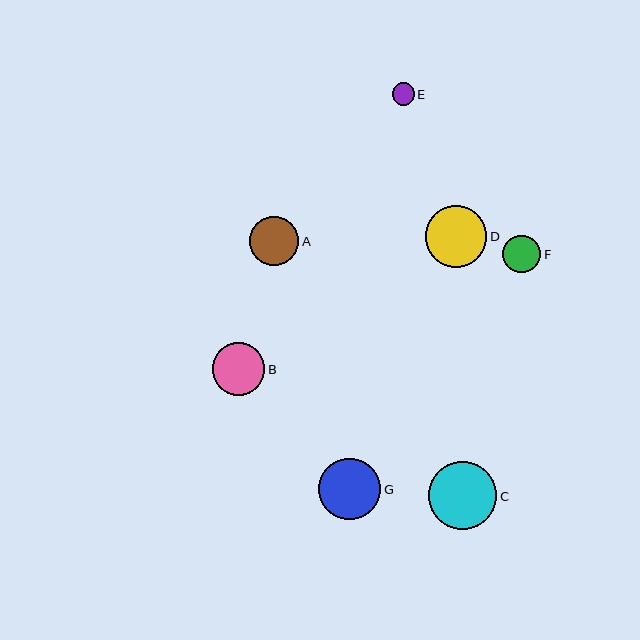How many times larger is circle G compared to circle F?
Circle G is approximately 1.6 times the size of circle F.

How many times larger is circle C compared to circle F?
Circle C is approximately 1.8 times the size of circle F.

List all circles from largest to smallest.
From largest to smallest: C, G, D, B, A, F, E.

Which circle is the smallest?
Circle E is the smallest with a size of approximately 22 pixels.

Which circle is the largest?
Circle C is the largest with a size of approximately 68 pixels.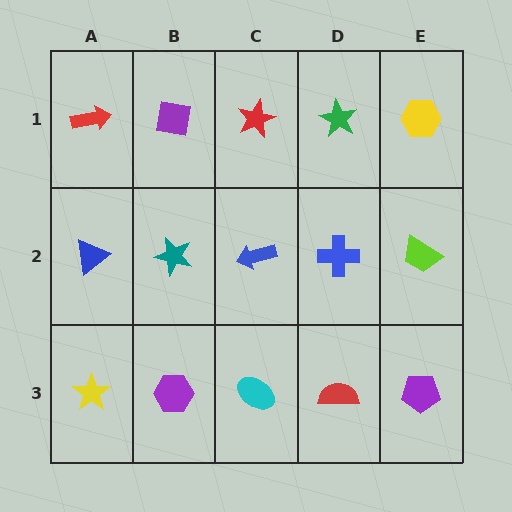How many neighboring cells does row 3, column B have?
3.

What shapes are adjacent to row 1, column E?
A lime trapezoid (row 2, column E), a green star (row 1, column D).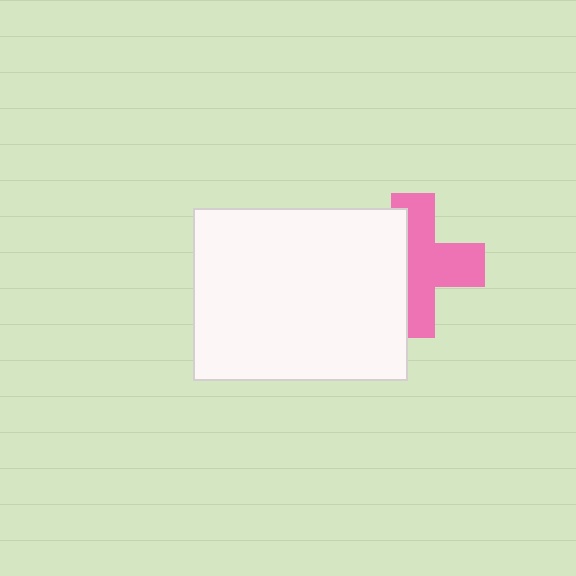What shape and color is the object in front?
The object in front is a white rectangle.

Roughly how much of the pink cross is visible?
About half of it is visible (roughly 60%).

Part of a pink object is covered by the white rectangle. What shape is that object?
It is a cross.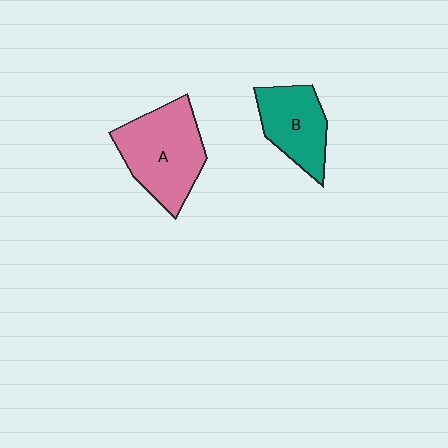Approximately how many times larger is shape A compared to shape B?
Approximately 1.4 times.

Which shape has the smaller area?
Shape B (teal).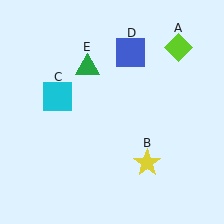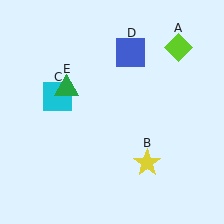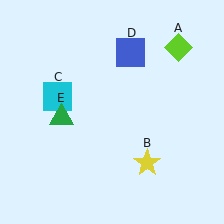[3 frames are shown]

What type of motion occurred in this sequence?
The green triangle (object E) rotated counterclockwise around the center of the scene.